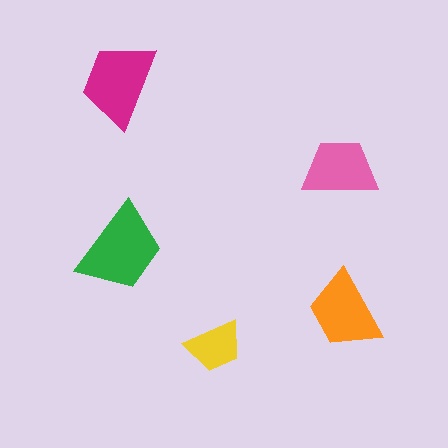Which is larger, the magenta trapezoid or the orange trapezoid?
The magenta one.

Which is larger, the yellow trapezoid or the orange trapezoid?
The orange one.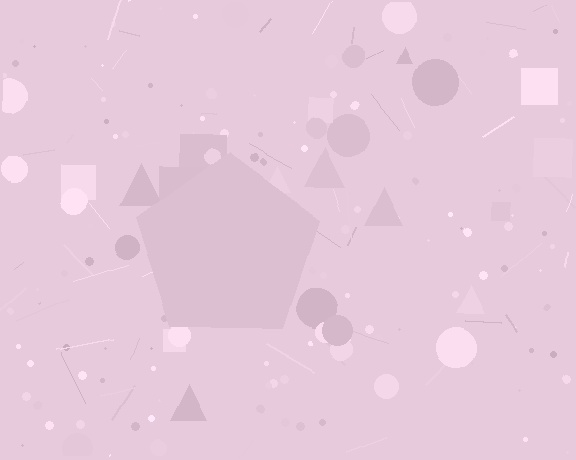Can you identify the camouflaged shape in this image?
The camouflaged shape is a pentagon.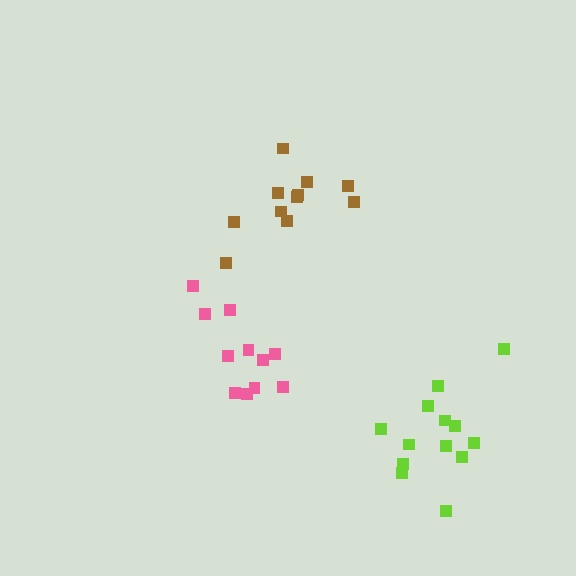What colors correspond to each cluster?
The clusters are colored: brown, lime, pink.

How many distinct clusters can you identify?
There are 3 distinct clusters.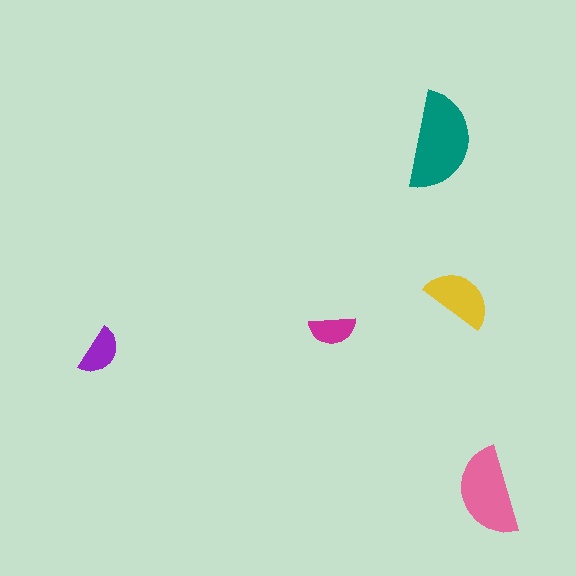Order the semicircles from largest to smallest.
the teal one, the pink one, the yellow one, the purple one, the magenta one.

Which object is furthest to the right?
The pink semicircle is rightmost.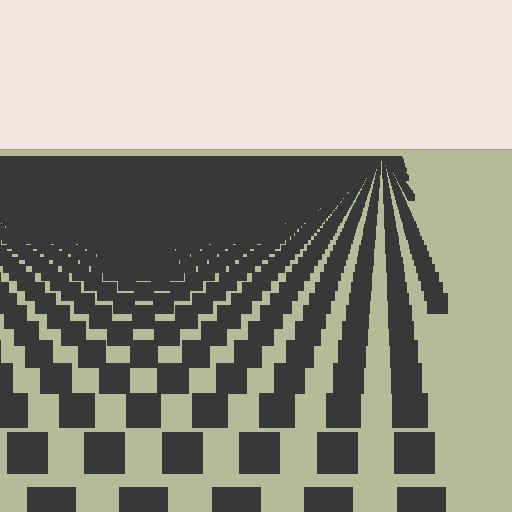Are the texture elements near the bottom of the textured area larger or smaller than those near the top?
Larger. Near the bottom, elements are closer to the viewer and appear at a bigger on-screen size.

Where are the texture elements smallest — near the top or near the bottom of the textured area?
Near the top.